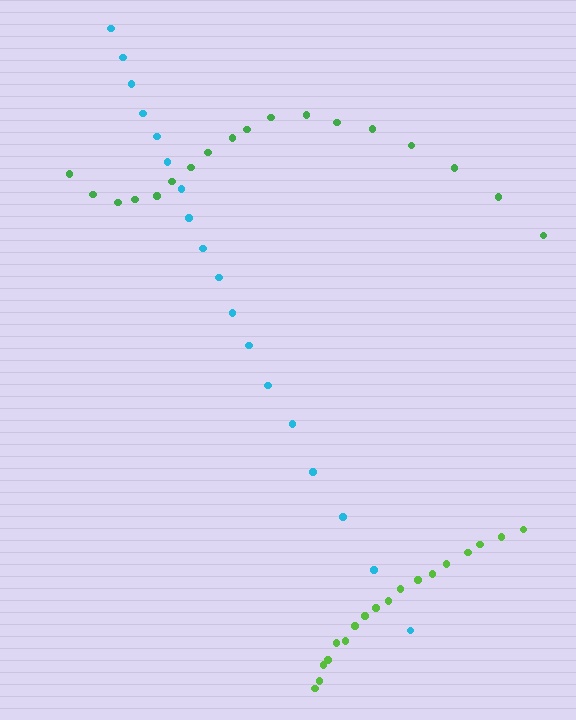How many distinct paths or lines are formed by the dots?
There are 3 distinct paths.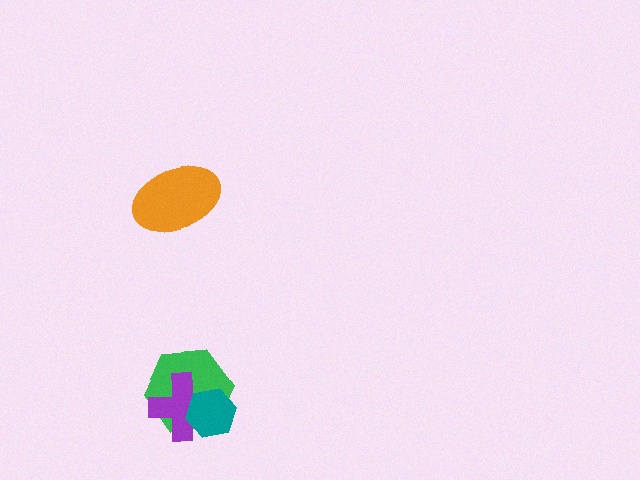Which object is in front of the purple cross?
The teal hexagon is in front of the purple cross.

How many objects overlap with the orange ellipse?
0 objects overlap with the orange ellipse.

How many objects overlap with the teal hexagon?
2 objects overlap with the teal hexagon.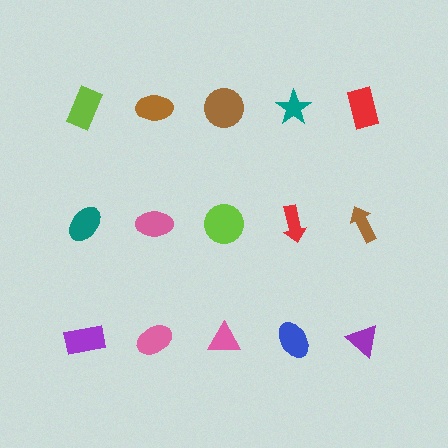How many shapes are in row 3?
5 shapes.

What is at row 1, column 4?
A teal star.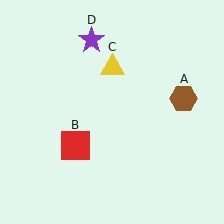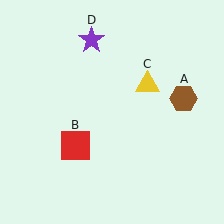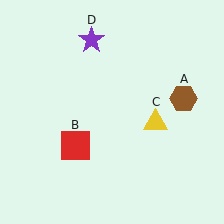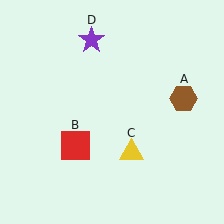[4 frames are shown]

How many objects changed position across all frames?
1 object changed position: yellow triangle (object C).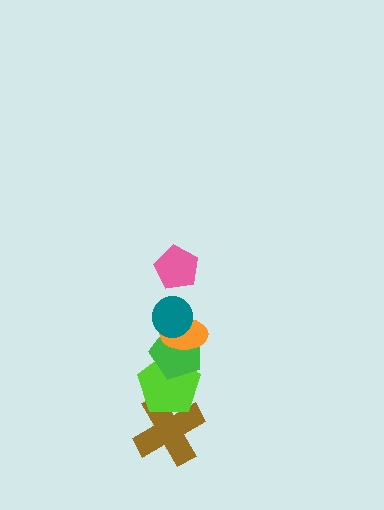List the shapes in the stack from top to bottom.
From top to bottom: the pink pentagon, the teal circle, the orange ellipse, the green pentagon, the lime pentagon, the brown cross.